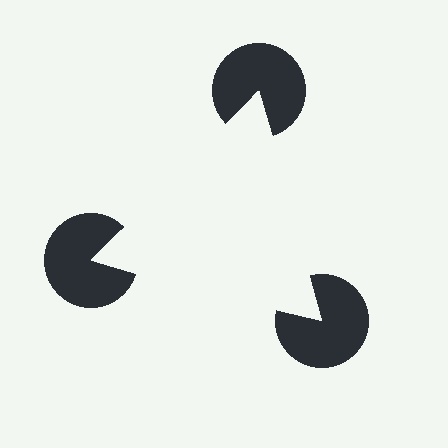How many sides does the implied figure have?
3 sides.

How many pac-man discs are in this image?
There are 3 — one at each vertex of the illusory triangle.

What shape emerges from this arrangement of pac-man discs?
An illusory triangle — its edges are inferred from the aligned wedge cuts in the pac-man discs, not physically drawn.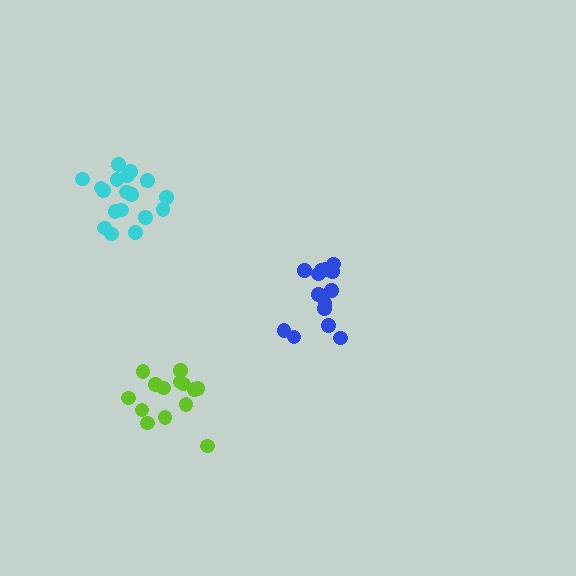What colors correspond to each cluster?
The clusters are colored: blue, cyan, lime.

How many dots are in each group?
Group 1: 14 dots, Group 2: 18 dots, Group 3: 14 dots (46 total).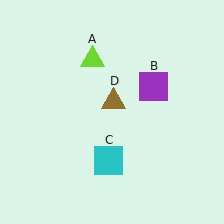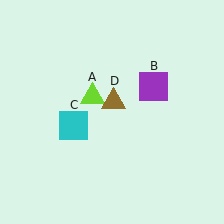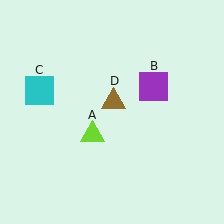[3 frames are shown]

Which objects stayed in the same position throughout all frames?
Purple square (object B) and brown triangle (object D) remained stationary.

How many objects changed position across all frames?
2 objects changed position: lime triangle (object A), cyan square (object C).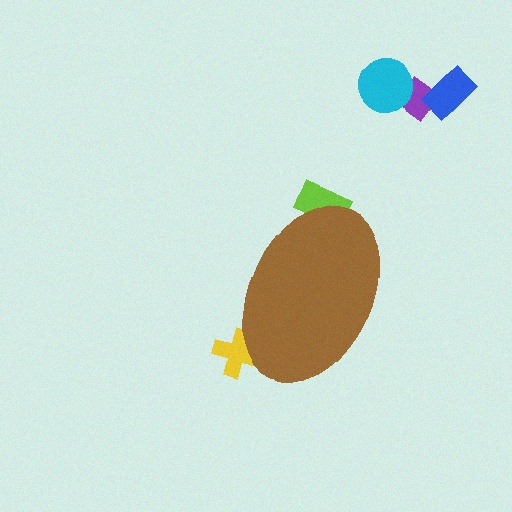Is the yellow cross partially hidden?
Yes, the yellow cross is partially hidden behind the brown ellipse.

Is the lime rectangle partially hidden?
Yes, the lime rectangle is partially hidden behind the brown ellipse.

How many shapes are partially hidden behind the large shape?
2 shapes are partially hidden.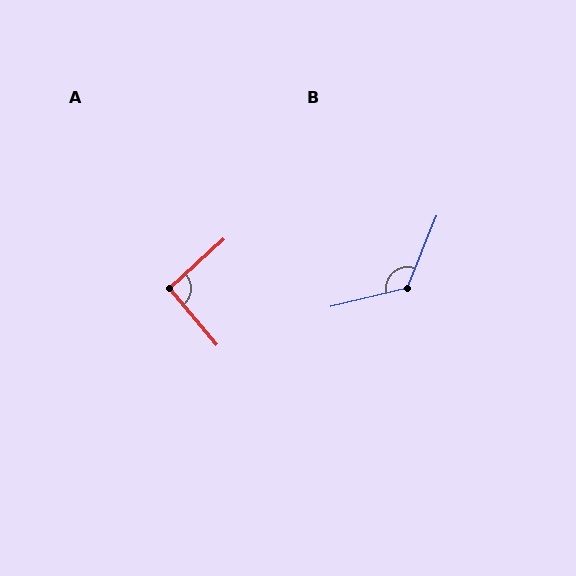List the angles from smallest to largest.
A (93°), B (126°).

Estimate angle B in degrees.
Approximately 126 degrees.